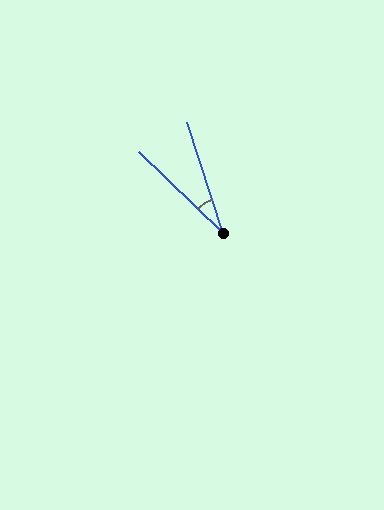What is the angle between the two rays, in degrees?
Approximately 28 degrees.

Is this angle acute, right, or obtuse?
It is acute.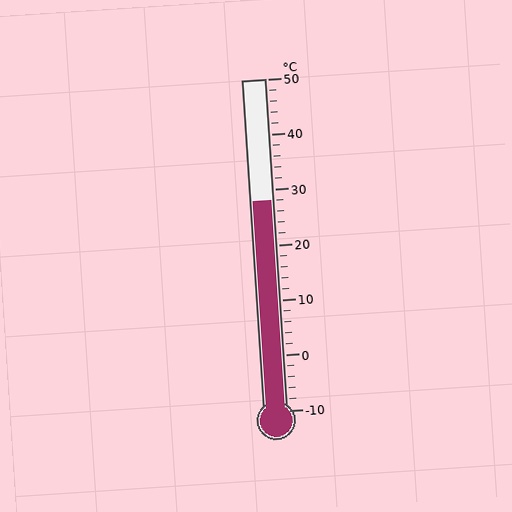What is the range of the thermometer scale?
The thermometer scale ranges from -10°C to 50°C.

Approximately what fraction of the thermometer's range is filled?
The thermometer is filled to approximately 65% of its range.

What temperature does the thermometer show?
The thermometer shows approximately 28°C.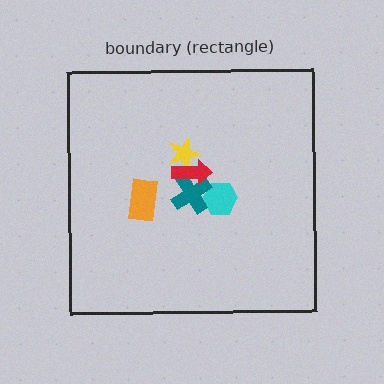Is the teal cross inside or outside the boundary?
Inside.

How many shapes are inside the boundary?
5 inside, 0 outside.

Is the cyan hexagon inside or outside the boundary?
Inside.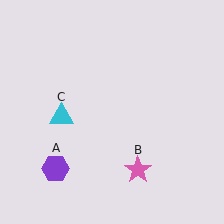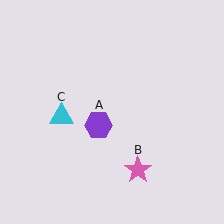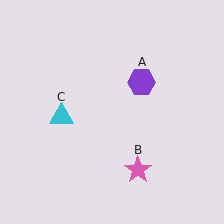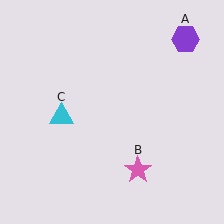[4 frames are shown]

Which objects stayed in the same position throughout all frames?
Pink star (object B) and cyan triangle (object C) remained stationary.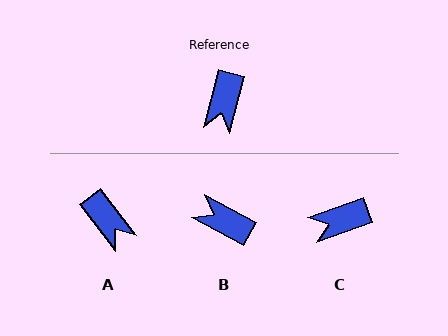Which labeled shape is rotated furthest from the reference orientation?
B, about 104 degrees away.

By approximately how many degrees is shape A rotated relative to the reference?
Approximately 51 degrees counter-clockwise.